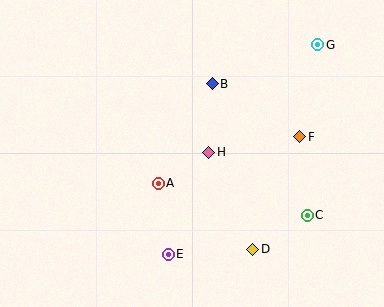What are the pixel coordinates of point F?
Point F is at (300, 137).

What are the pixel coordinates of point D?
Point D is at (253, 249).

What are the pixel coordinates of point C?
Point C is at (307, 215).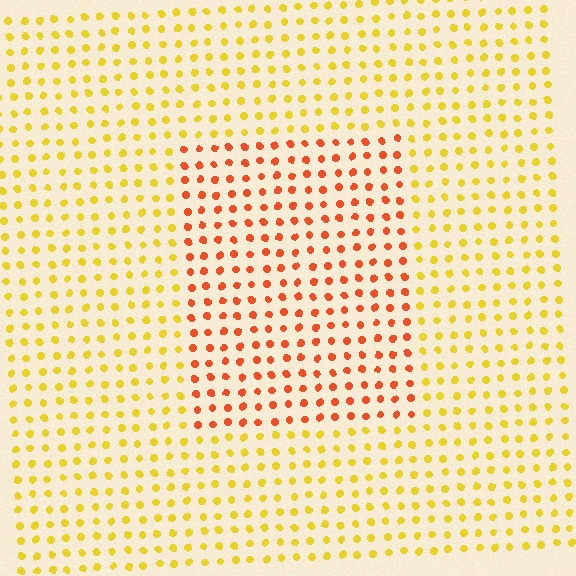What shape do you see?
I see a rectangle.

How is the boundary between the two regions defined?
The boundary is defined purely by a slight shift in hue (about 41 degrees). Spacing, size, and orientation are identical on both sides.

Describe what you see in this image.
The image is filled with small yellow elements in a uniform arrangement. A rectangle-shaped region is visible where the elements are tinted to a slightly different hue, forming a subtle color boundary.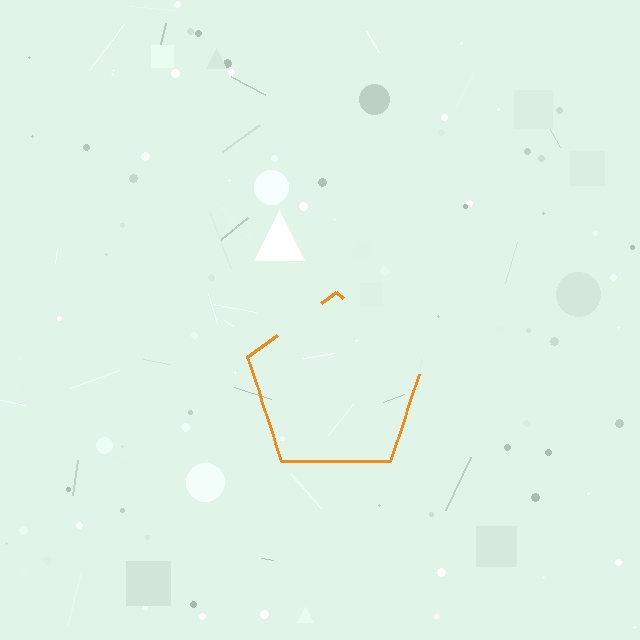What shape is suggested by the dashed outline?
The dashed outline suggests a pentagon.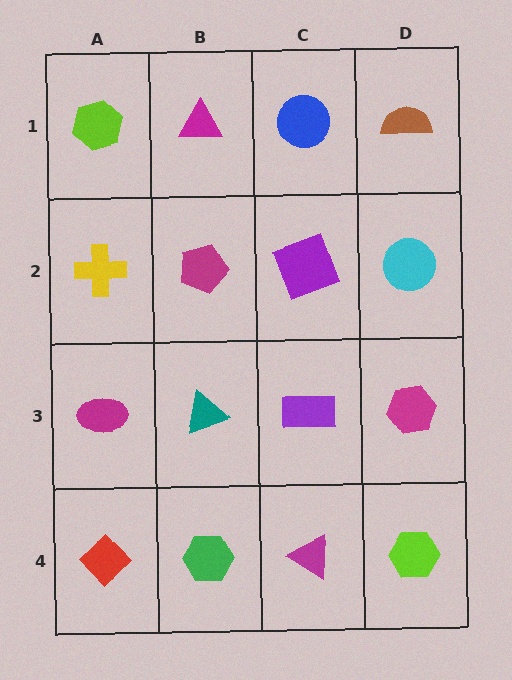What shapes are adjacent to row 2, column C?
A blue circle (row 1, column C), a purple rectangle (row 3, column C), a magenta pentagon (row 2, column B), a cyan circle (row 2, column D).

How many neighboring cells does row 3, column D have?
3.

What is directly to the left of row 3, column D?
A purple rectangle.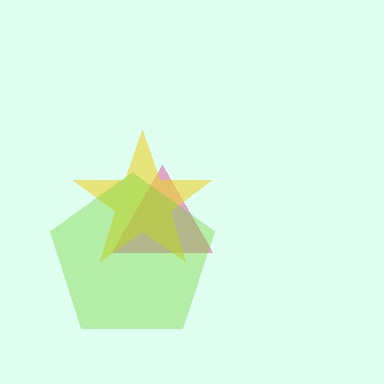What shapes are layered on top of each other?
The layered shapes are: a pink triangle, a yellow star, a lime pentagon.